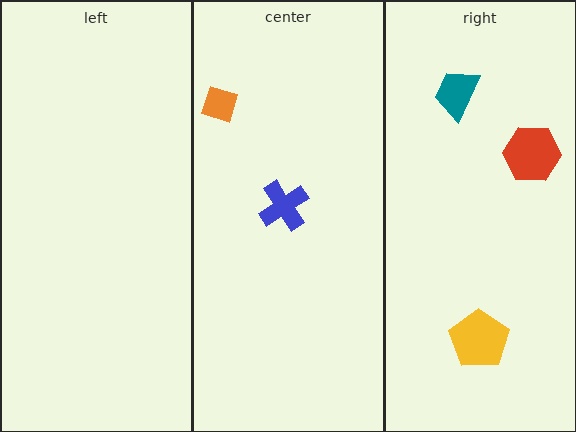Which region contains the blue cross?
The center region.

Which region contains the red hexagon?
The right region.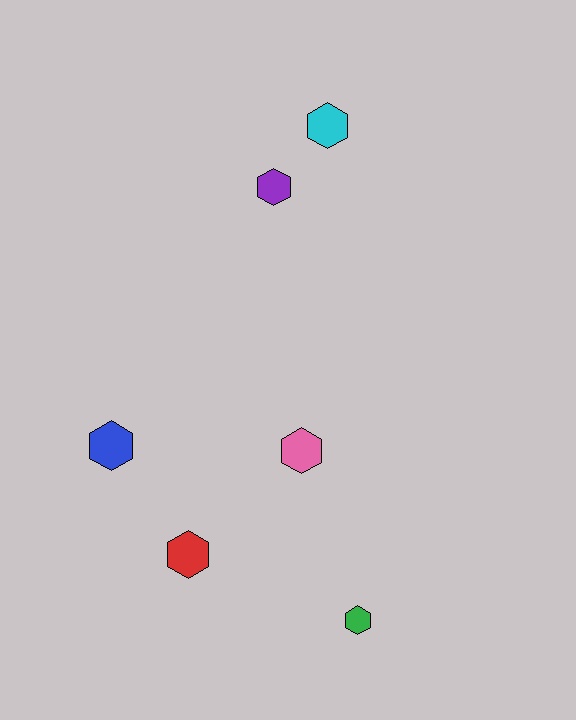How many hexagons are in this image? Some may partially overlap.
There are 6 hexagons.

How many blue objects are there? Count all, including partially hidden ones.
There is 1 blue object.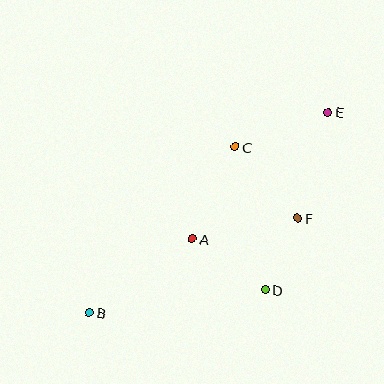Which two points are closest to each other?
Points D and F are closest to each other.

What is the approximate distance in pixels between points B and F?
The distance between B and F is approximately 229 pixels.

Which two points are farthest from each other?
Points B and E are farthest from each other.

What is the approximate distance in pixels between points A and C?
The distance between A and C is approximately 101 pixels.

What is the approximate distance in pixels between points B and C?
The distance between B and C is approximately 221 pixels.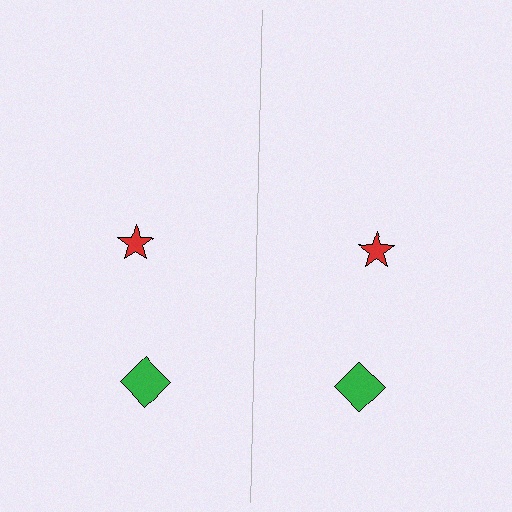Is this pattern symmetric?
Yes, this pattern has bilateral (reflection) symmetry.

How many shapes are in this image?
There are 4 shapes in this image.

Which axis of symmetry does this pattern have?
The pattern has a vertical axis of symmetry running through the center of the image.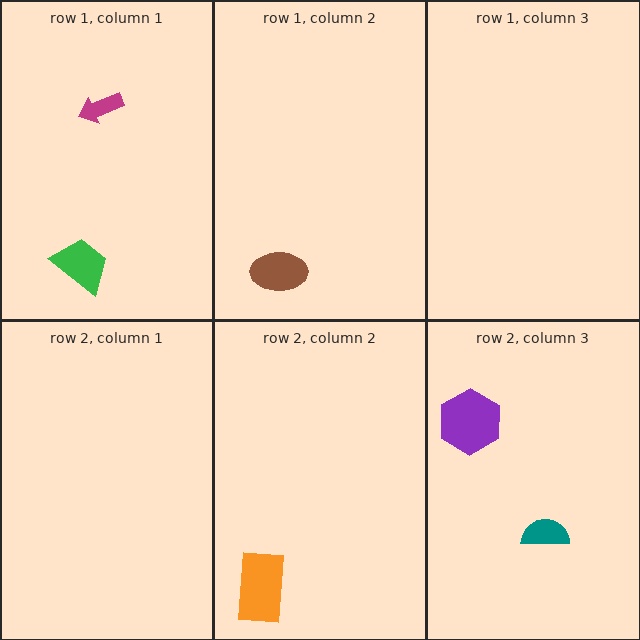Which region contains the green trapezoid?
The row 1, column 1 region.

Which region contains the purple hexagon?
The row 2, column 3 region.